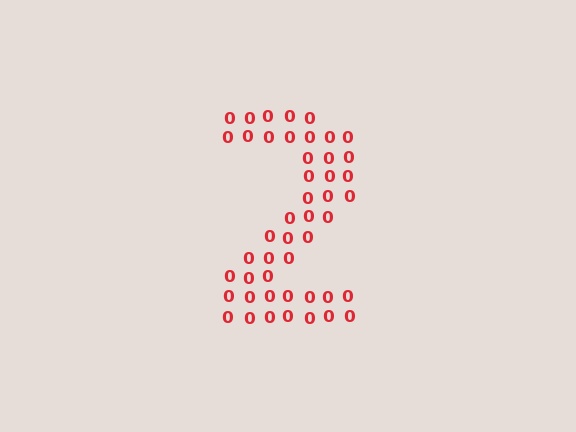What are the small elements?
The small elements are digit 0's.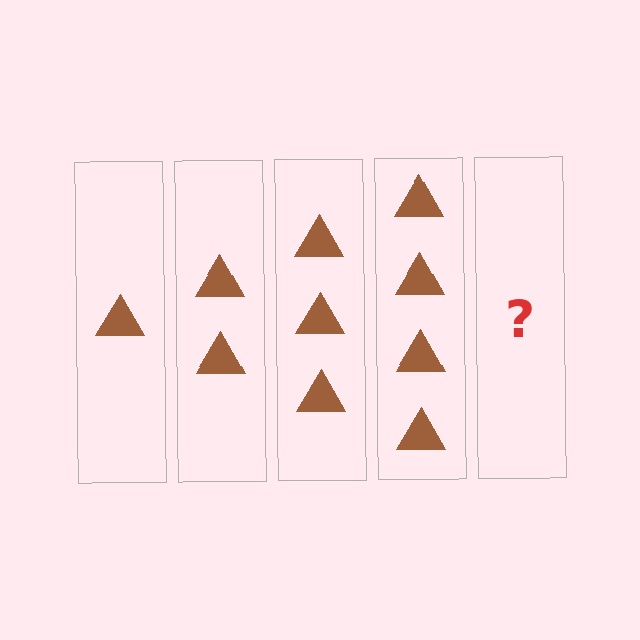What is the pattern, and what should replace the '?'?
The pattern is that each step adds one more triangle. The '?' should be 5 triangles.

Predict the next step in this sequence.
The next step is 5 triangles.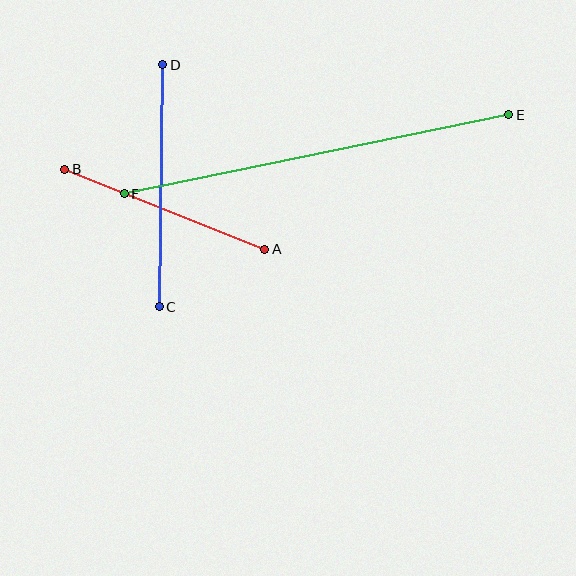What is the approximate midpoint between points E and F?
The midpoint is at approximately (316, 154) pixels.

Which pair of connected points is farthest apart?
Points E and F are farthest apart.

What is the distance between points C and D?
The distance is approximately 242 pixels.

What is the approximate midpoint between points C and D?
The midpoint is at approximately (161, 186) pixels.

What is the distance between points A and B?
The distance is approximately 216 pixels.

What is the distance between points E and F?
The distance is approximately 392 pixels.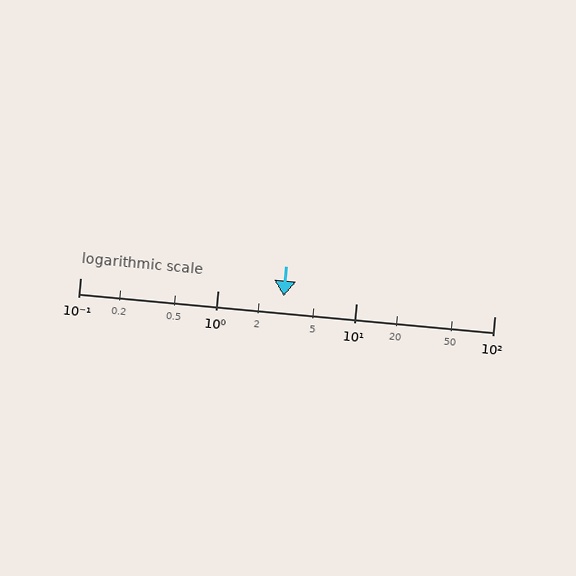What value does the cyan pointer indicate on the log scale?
The pointer indicates approximately 3.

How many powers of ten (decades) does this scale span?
The scale spans 3 decades, from 0.1 to 100.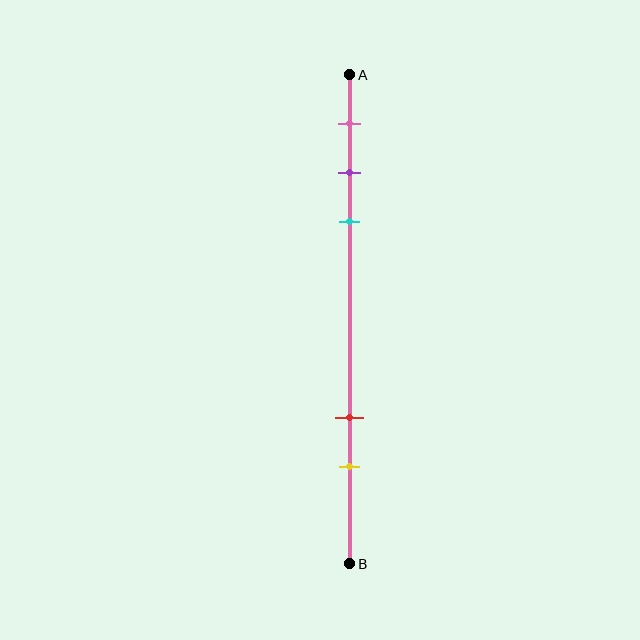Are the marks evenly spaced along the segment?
No, the marks are not evenly spaced.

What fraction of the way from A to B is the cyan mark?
The cyan mark is approximately 30% (0.3) of the way from A to B.